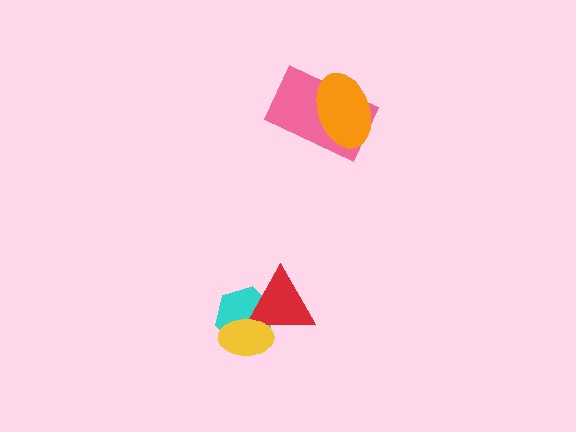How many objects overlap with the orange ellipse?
1 object overlaps with the orange ellipse.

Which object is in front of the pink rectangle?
The orange ellipse is in front of the pink rectangle.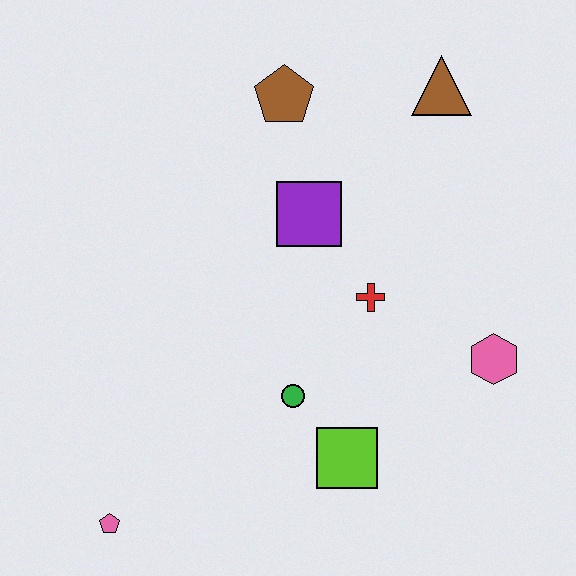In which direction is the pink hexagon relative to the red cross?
The pink hexagon is to the right of the red cross.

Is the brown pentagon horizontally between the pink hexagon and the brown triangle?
No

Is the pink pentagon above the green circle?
No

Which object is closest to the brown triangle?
The brown pentagon is closest to the brown triangle.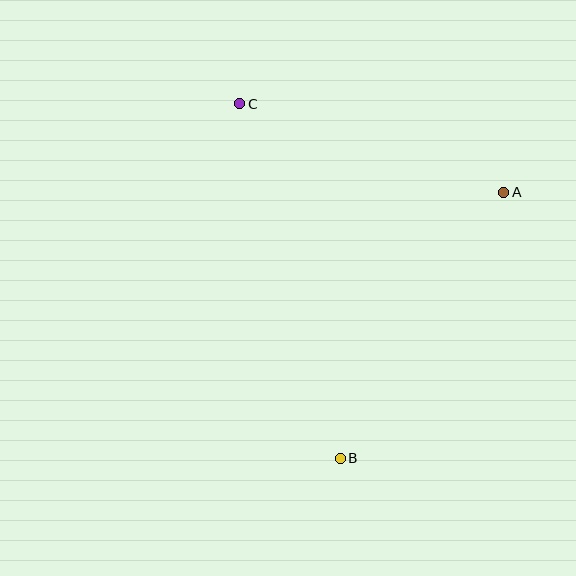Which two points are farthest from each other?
Points B and C are farthest from each other.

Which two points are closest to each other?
Points A and C are closest to each other.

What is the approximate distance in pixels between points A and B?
The distance between A and B is approximately 312 pixels.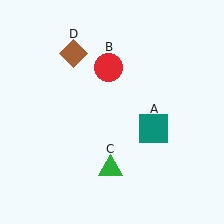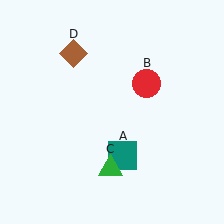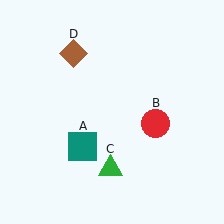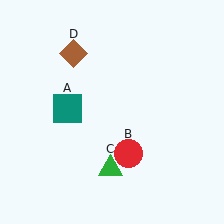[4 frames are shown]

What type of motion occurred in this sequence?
The teal square (object A), red circle (object B) rotated clockwise around the center of the scene.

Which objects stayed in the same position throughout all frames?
Green triangle (object C) and brown diamond (object D) remained stationary.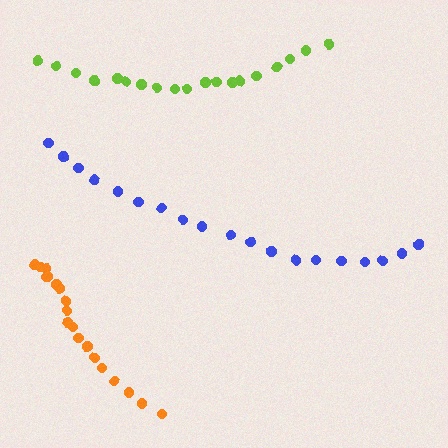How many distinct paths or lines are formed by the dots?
There are 3 distinct paths.